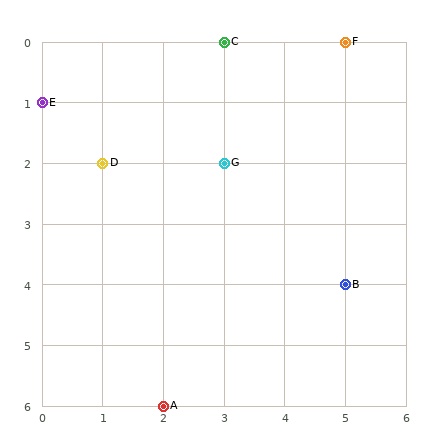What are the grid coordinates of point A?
Point A is at grid coordinates (2, 6).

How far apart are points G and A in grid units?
Points G and A are 1 column and 4 rows apart (about 4.1 grid units diagonally).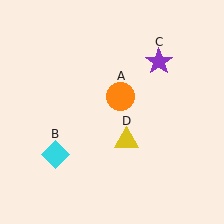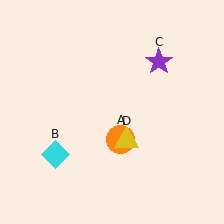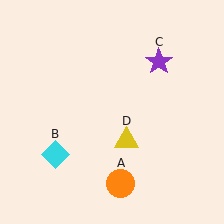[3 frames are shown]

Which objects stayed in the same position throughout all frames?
Cyan diamond (object B) and purple star (object C) and yellow triangle (object D) remained stationary.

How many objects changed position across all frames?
1 object changed position: orange circle (object A).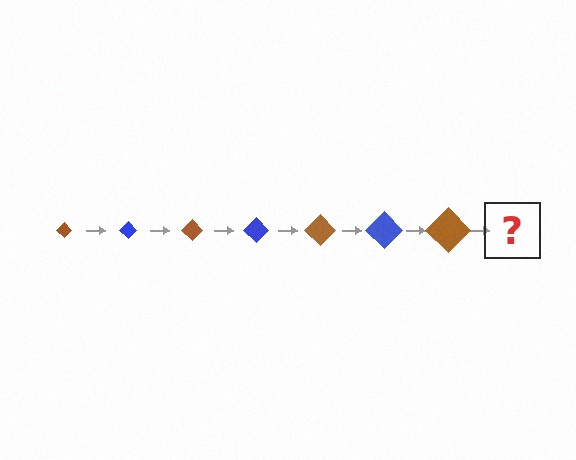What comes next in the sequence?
The next element should be a blue diamond, larger than the previous one.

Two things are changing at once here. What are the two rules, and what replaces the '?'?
The two rules are that the diamond grows larger each step and the color cycles through brown and blue. The '?' should be a blue diamond, larger than the previous one.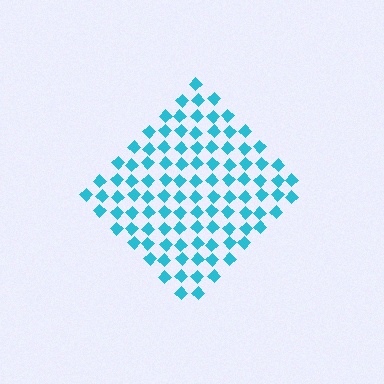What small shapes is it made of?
It is made of small diamonds.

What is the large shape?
The large shape is a diamond.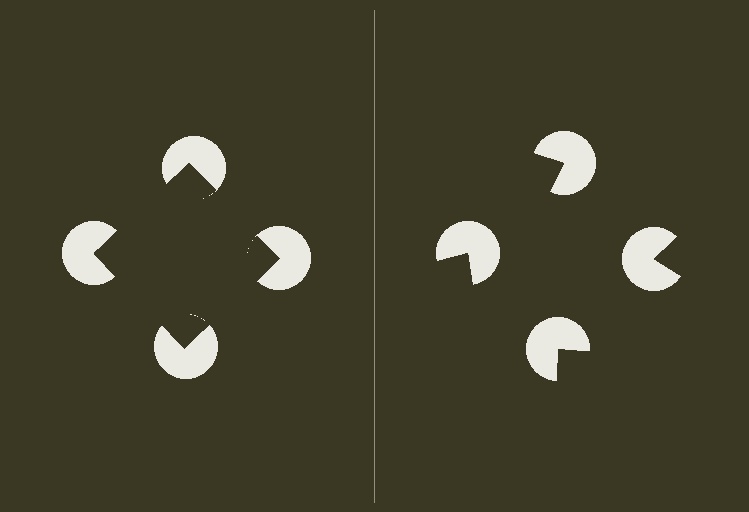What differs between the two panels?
The pac-man discs are positioned identically on both sides; only the wedge orientations differ. On the left they align to a square; on the right they are misaligned.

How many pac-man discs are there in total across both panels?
8 — 4 on each side.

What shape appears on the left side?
An illusory square.